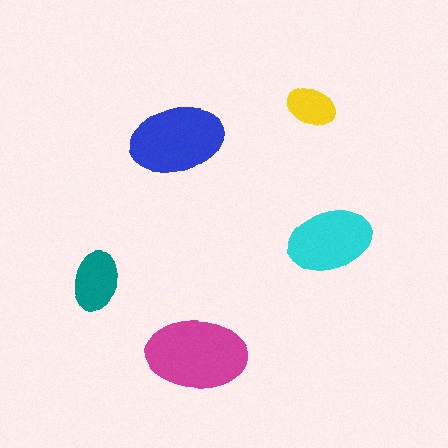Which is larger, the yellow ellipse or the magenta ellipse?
The magenta one.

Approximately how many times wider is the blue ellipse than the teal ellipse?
About 1.5 times wider.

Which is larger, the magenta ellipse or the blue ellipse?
The magenta one.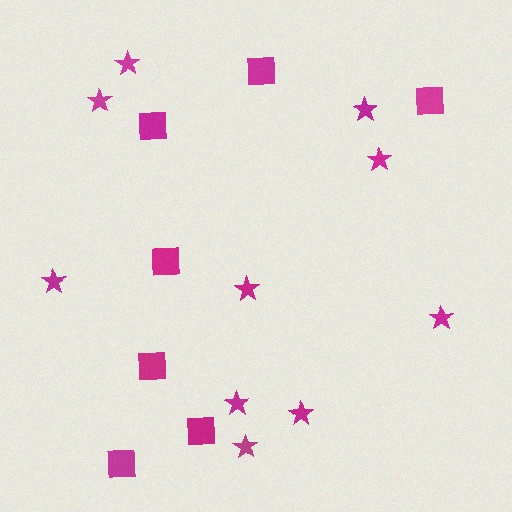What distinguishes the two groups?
There are 2 groups: one group of stars (10) and one group of squares (7).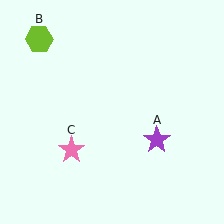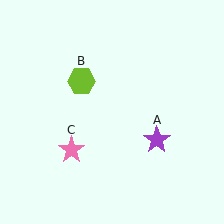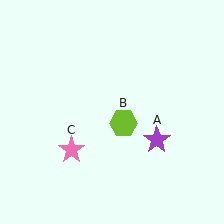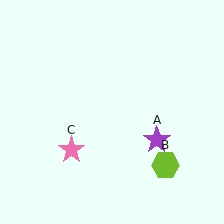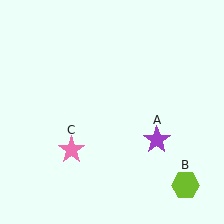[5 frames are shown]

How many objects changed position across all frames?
1 object changed position: lime hexagon (object B).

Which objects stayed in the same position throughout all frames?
Purple star (object A) and pink star (object C) remained stationary.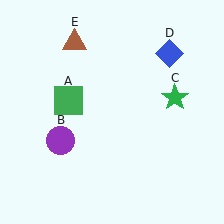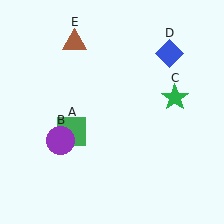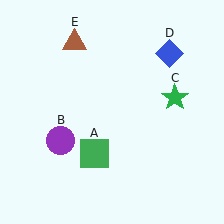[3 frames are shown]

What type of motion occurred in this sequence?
The green square (object A) rotated counterclockwise around the center of the scene.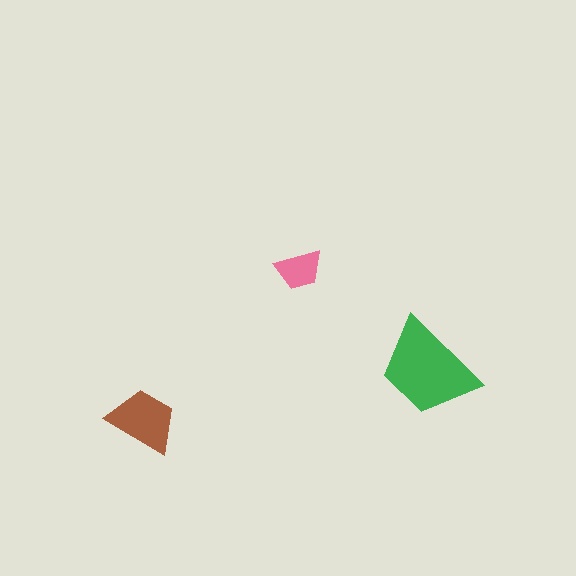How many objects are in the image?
There are 3 objects in the image.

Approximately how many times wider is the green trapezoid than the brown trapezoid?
About 1.5 times wider.